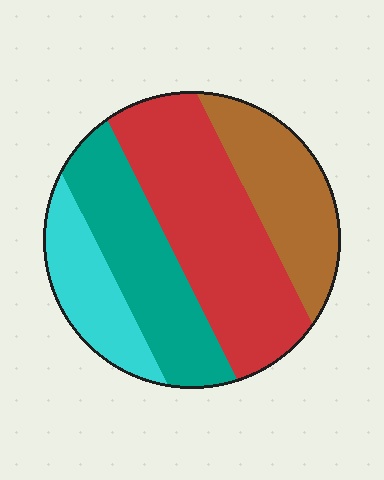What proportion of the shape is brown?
Brown covers 21% of the shape.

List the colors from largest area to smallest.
From largest to smallest: red, teal, brown, cyan.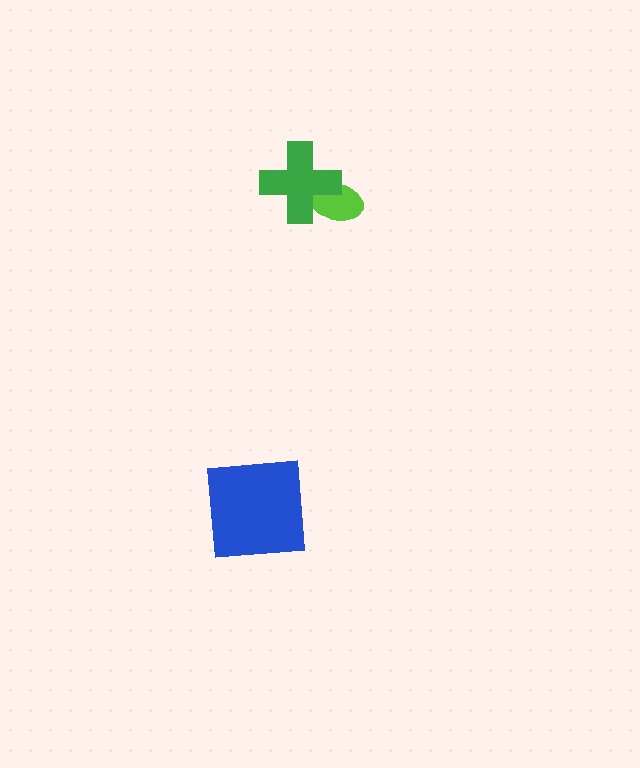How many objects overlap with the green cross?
1 object overlaps with the green cross.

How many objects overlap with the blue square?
0 objects overlap with the blue square.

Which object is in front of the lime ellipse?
The green cross is in front of the lime ellipse.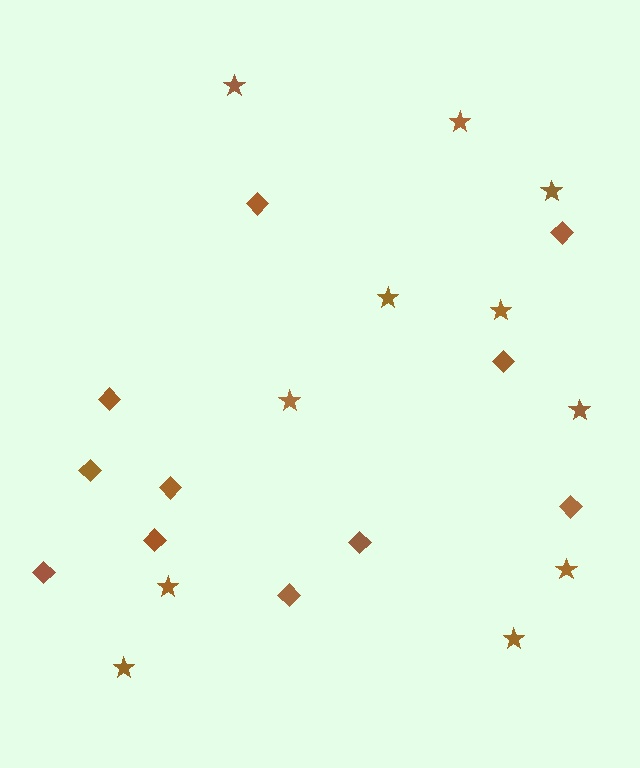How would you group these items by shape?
There are 2 groups: one group of diamonds (11) and one group of stars (11).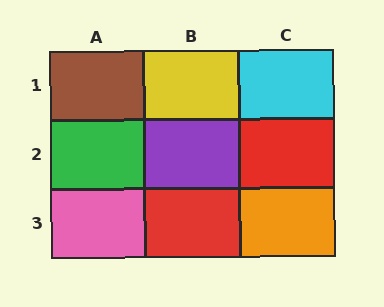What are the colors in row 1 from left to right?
Brown, yellow, cyan.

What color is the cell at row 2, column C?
Red.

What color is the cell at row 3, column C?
Orange.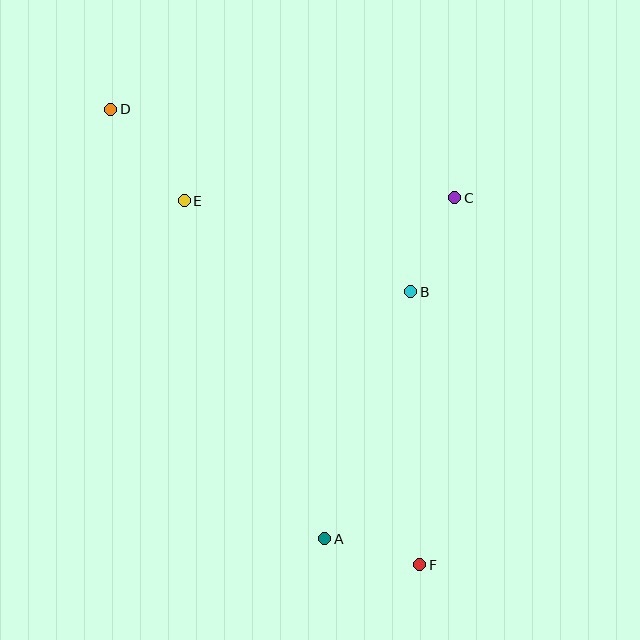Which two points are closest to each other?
Points A and F are closest to each other.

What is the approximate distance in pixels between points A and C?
The distance between A and C is approximately 365 pixels.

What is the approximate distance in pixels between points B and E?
The distance between B and E is approximately 244 pixels.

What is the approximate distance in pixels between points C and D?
The distance between C and D is approximately 355 pixels.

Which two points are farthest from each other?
Points D and F are farthest from each other.